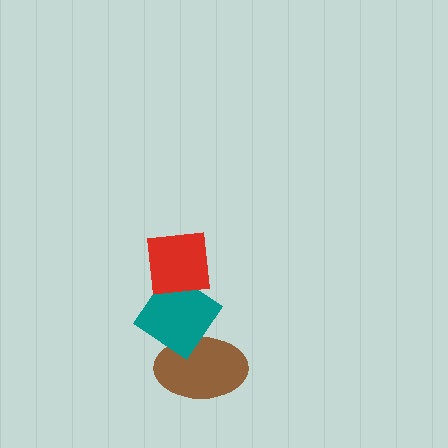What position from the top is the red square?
The red square is 1st from the top.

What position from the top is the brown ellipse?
The brown ellipse is 3rd from the top.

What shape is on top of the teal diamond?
The red square is on top of the teal diamond.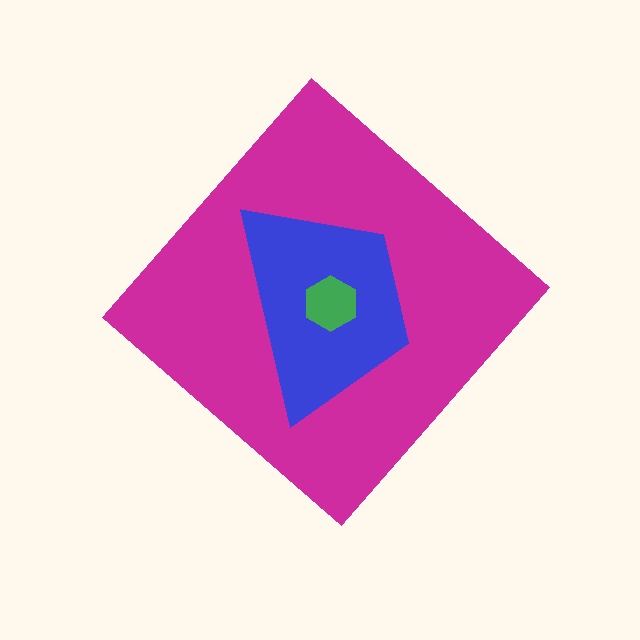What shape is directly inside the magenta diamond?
The blue trapezoid.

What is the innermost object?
The green hexagon.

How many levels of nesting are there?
3.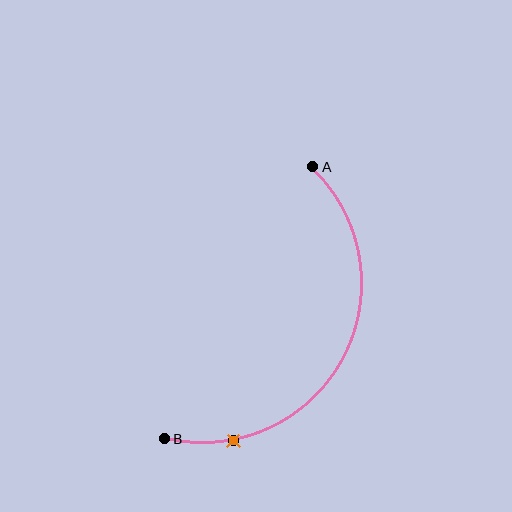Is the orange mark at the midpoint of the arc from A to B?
No. The orange mark lies on the arc but is closer to endpoint B. The arc midpoint would be at the point on the curve equidistant along the arc from both A and B.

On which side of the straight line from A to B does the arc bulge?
The arc bulges to the right of the straight line connecting A and B.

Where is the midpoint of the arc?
The arc midpoint is the point on the curve farthest from the straight line joining A and B. It sits to the right of that line.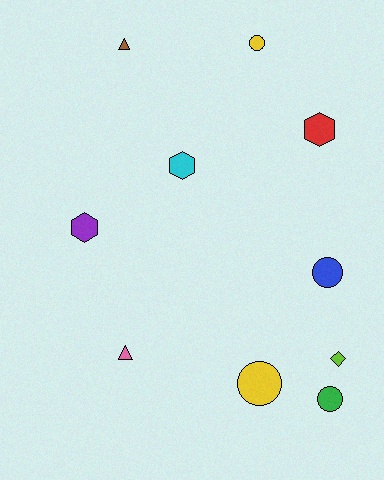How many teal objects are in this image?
There are no teal objects.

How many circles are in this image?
There are 4 circles.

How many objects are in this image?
There are 10 objects.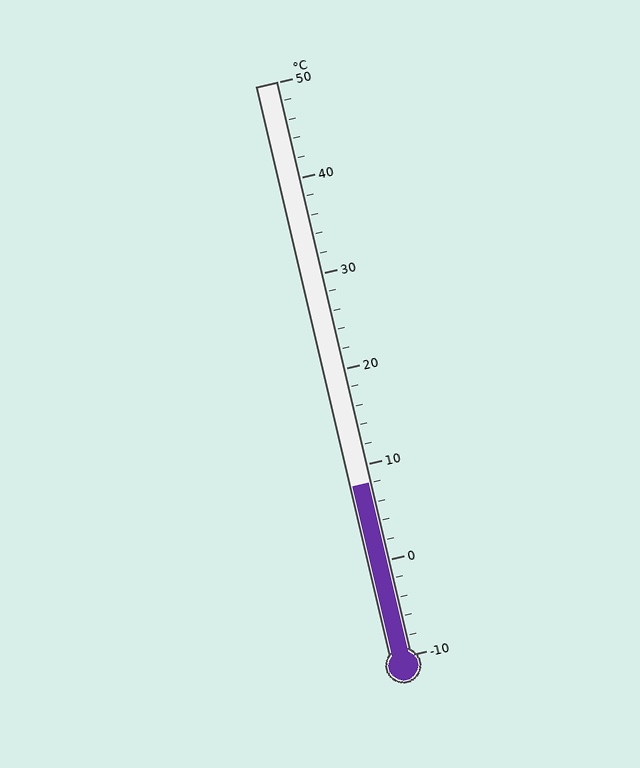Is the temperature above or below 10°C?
The temperature is below 10°C.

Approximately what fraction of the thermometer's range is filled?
The thermometer is filled to approximately 30% of its range.